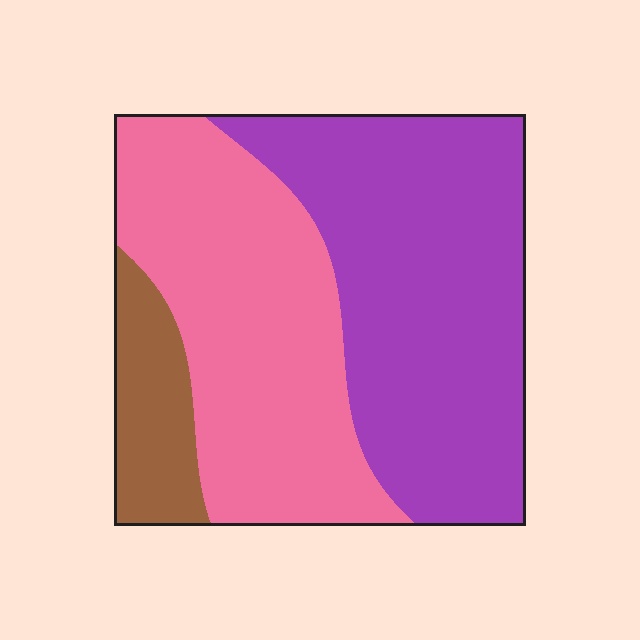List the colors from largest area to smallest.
From largest to smallest: purple, pink, brown.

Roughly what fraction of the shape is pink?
Pink covers 41% of the shape.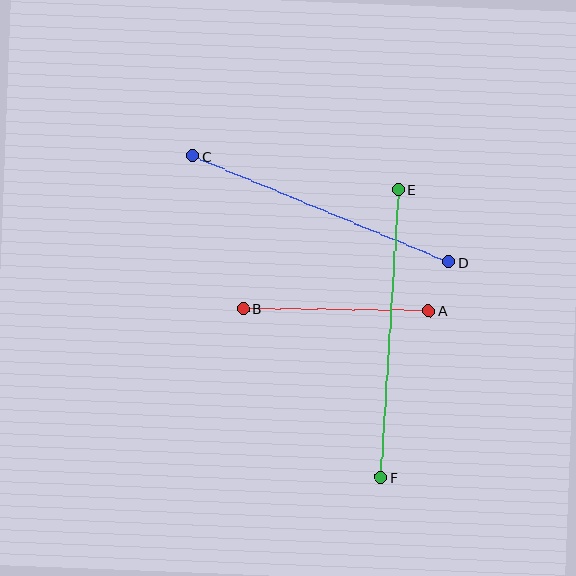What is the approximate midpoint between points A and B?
The midpoint is at approximately (336, 310) pixels.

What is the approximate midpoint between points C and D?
The midpoint is at approximately (321, 209) pixels.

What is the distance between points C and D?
The distance is approximately 277 pixels.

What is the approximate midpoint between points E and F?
The midpoint is at approximately (389, 334) pixels.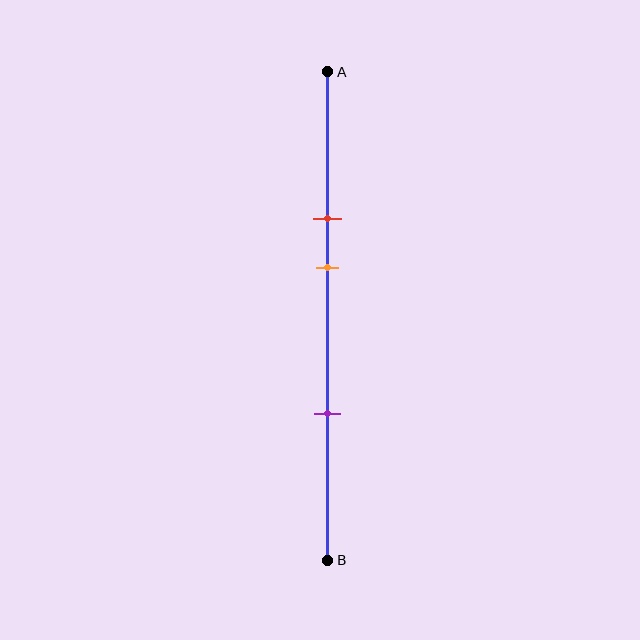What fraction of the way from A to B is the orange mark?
The orange mark is approximately 40% (0.4) of the way from A to B.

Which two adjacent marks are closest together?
The red and orange marks are the closest adjacent pair.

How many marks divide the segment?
There are 3 marks dividing the segment.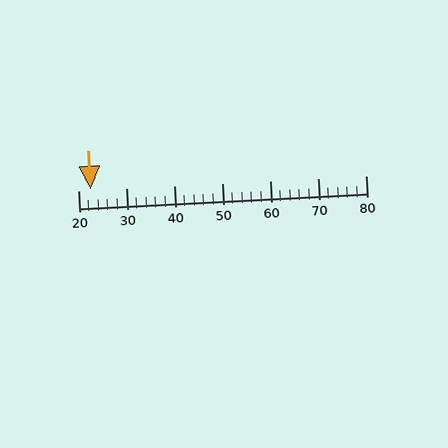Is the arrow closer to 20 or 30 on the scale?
The arrow is closer to 20.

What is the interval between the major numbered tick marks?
The major tick marks are spaced 10 units apart.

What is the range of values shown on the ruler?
The ruler shows values from 20 to 80.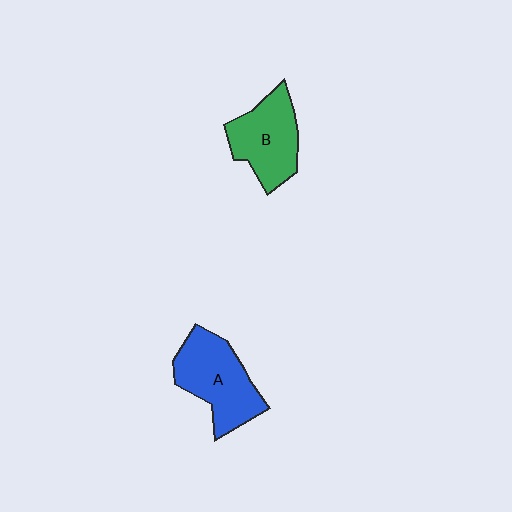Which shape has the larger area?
Shape A (blue).